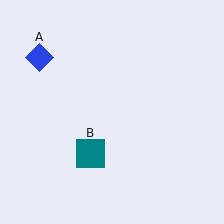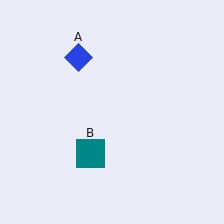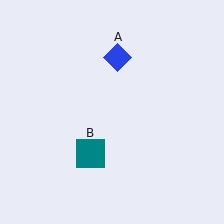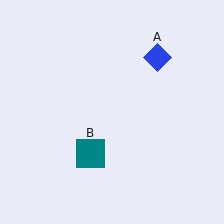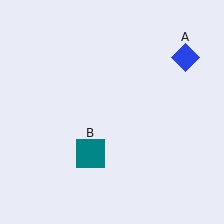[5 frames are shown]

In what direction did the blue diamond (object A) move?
The blue diamond (object A) moved right.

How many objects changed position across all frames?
1 object changed position: blue diamond (object A).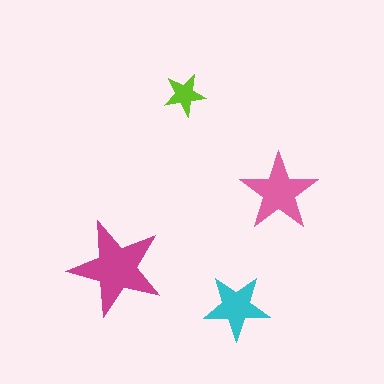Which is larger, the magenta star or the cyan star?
The magenta one.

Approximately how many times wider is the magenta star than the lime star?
About 2.5 times wider.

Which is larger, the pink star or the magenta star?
The magenta one.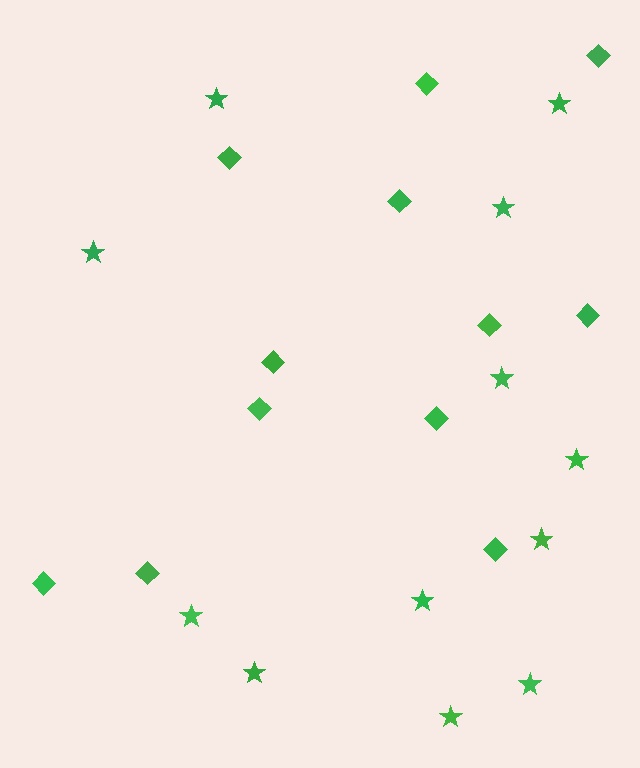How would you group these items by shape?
There are 2 groups: one group of diamonds (12) and one group of stars (12).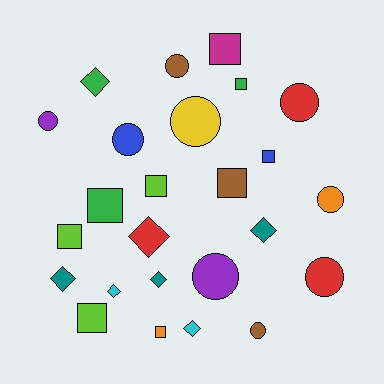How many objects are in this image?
There are 25 objects.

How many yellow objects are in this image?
There is 1 yellow object.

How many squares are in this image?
There are 9 squares.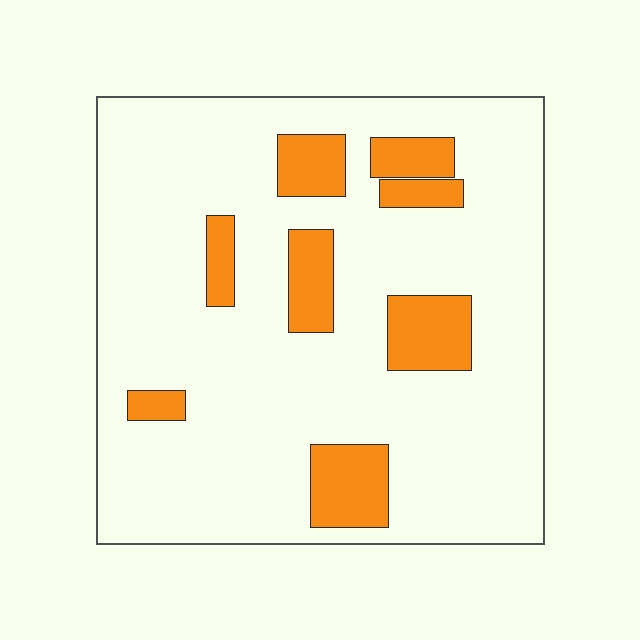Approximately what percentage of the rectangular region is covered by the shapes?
Approximately 15%.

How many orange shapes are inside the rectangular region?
8.